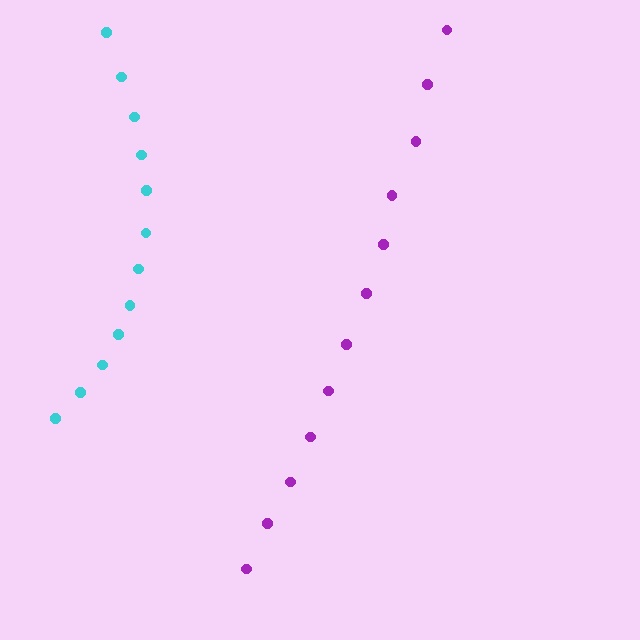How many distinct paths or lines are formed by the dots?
There are 2 distinct paths.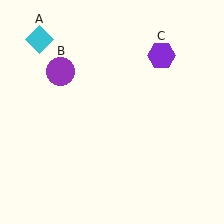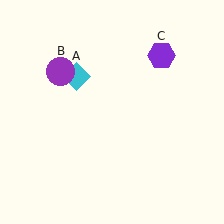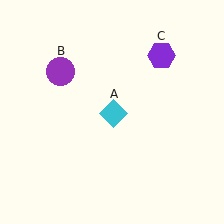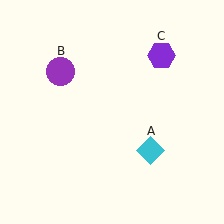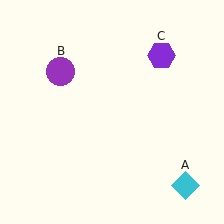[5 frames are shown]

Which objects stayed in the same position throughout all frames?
Purple circle (object B) and purple hexagon (object C) remained stationary.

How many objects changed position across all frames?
1 object changed position: cyan diamond (object A).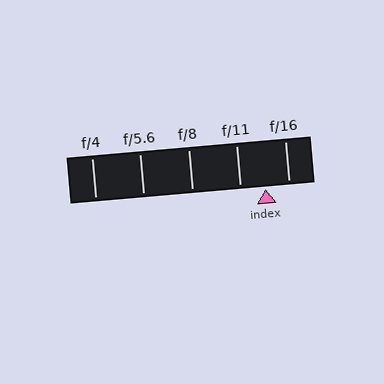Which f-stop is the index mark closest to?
The index mark is closest to f/16.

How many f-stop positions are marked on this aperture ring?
There are 5 f-stop positions marked.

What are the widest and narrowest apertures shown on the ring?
The widest aperture shown is f/4 and the narrowest is f/16.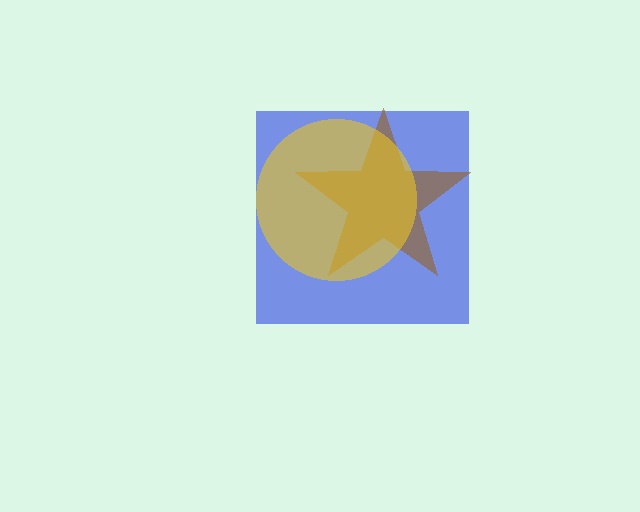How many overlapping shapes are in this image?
There are 3 overlapping shapes in the image.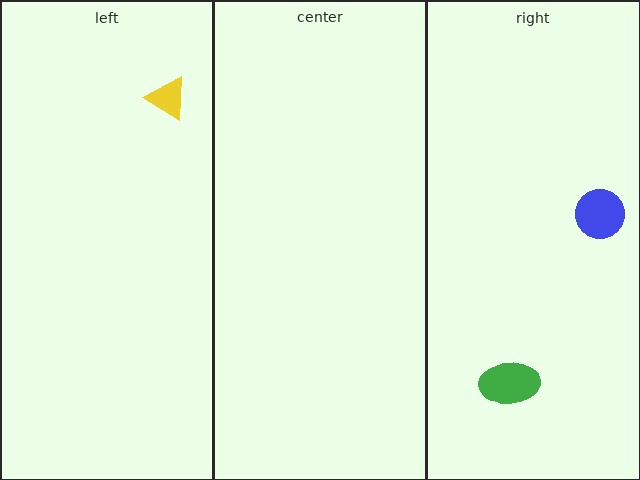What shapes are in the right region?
The green ellipse, the blue circle.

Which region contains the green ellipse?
The right region.